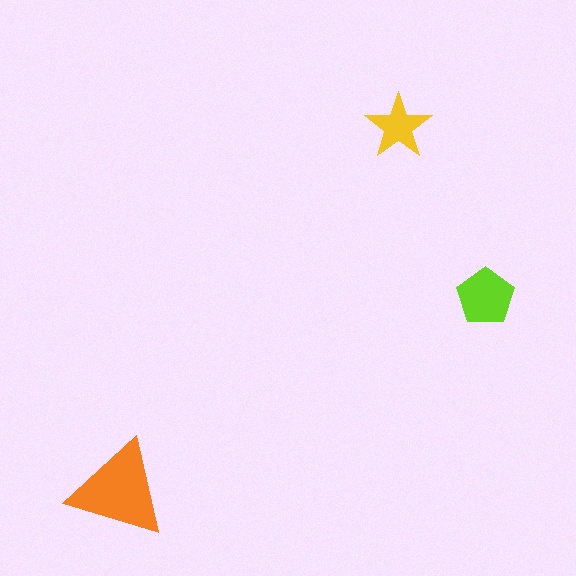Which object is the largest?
The orange triangle.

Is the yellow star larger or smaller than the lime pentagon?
Smaller.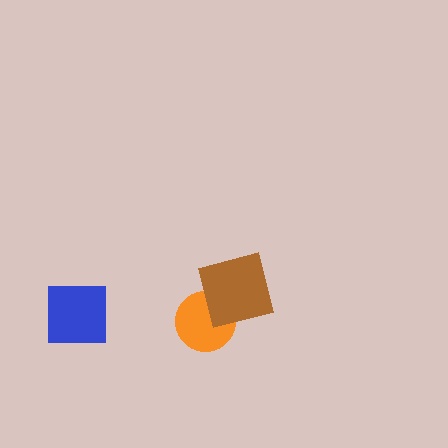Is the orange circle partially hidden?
Yes, it is partially covered by another shape.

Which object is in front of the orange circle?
The brown square is in front of the orange circle.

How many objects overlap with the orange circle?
1 object overlaps with the orange circle.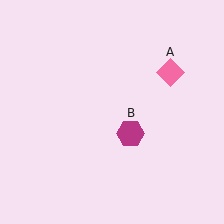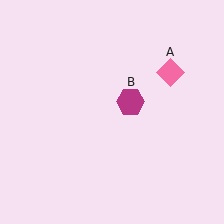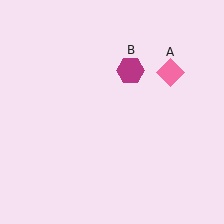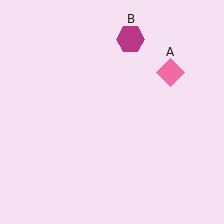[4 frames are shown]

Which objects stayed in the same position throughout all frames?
Pink diamond (object A) remained stationary.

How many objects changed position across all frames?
1 object changed position: magenta hexagon (object B).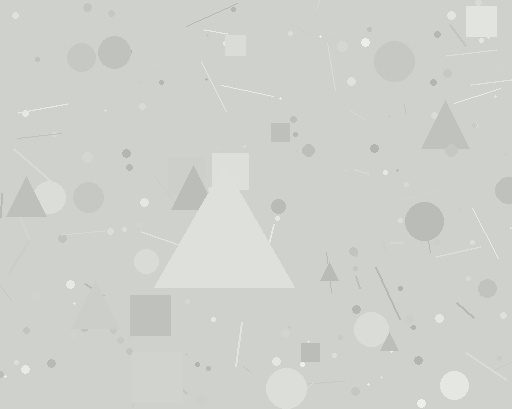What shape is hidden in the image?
A triangle is hidden in the image.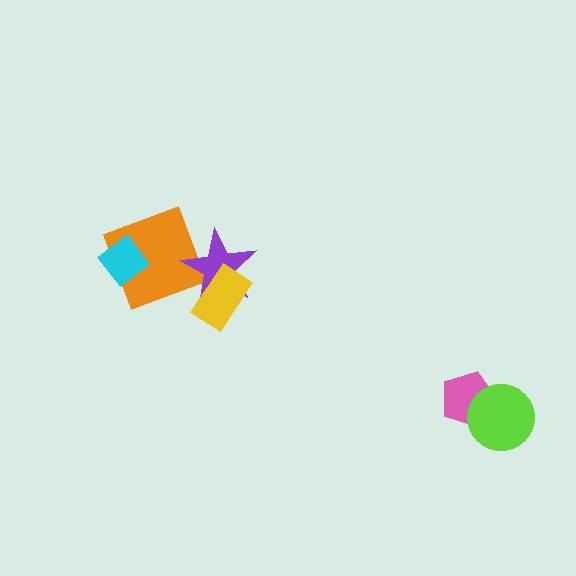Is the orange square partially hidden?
Yes, it is partially covered by another shape.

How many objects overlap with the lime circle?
1 object overlaps with the lime circle.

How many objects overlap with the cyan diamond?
1 object overlaps with the cyan diamond.